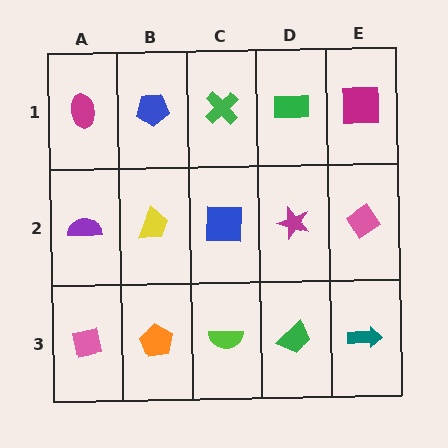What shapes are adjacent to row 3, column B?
A yellow trapezoid (row 2, column B), a pink square (row 3, column A), a lime semicircle (row 3, column C).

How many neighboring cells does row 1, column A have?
2.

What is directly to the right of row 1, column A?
A blue pentagon.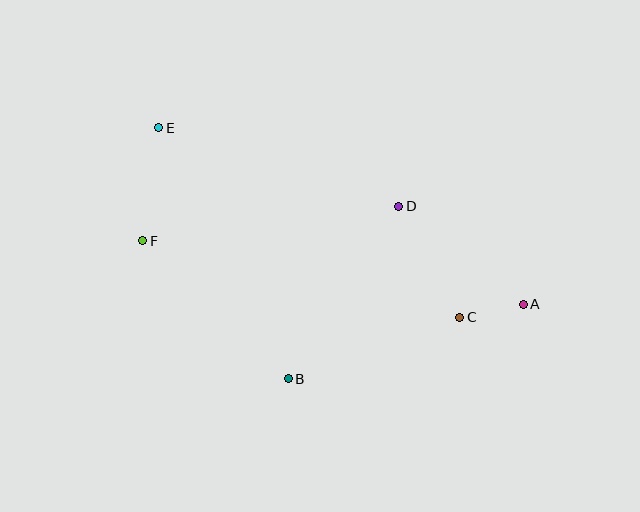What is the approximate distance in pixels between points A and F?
The distance between A and F is approximately 386 pixels.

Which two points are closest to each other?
Points A and C are closest to each other.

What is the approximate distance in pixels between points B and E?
The distance between B and E is approximately 282 pixels.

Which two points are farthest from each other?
Points A and E are farthest from each other.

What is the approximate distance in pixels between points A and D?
The distance between A and D is approximately 158 pixels.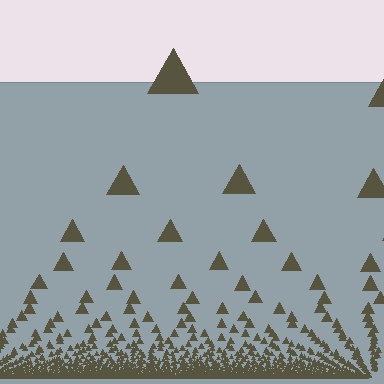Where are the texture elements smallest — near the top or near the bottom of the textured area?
Near the bottom.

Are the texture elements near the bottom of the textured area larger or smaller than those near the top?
Smaller. The gradient is inverted — elements near the bottom are smaller and denser.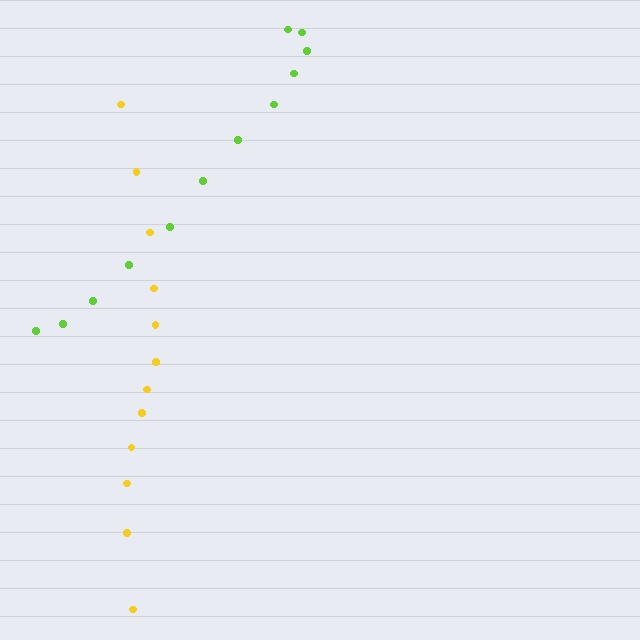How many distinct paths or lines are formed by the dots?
There are 2 distinct paths.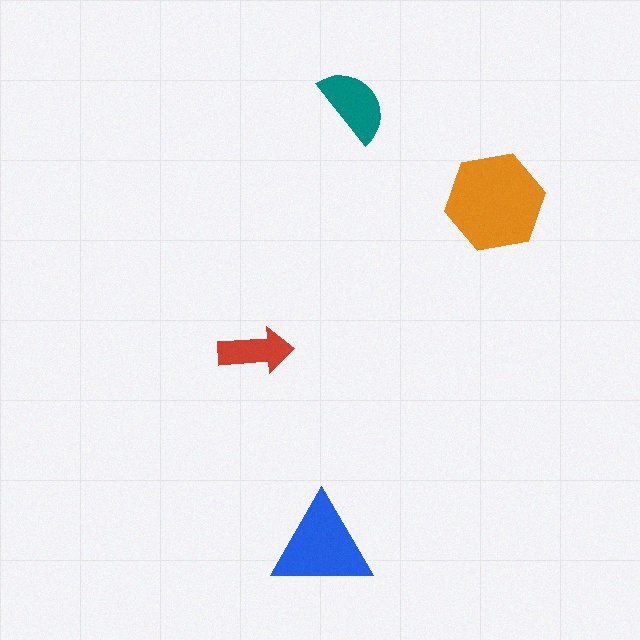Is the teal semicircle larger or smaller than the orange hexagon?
Smaller.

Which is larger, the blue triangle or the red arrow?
The blue triangle.